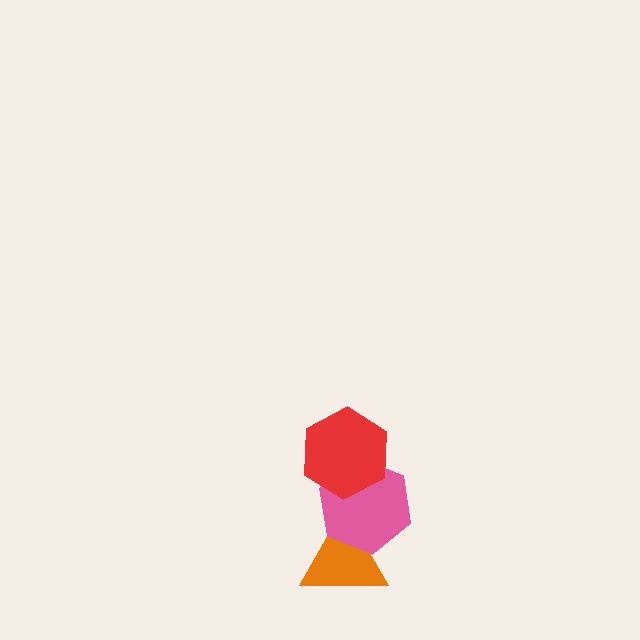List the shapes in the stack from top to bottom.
From top to bottom: the red hexagon, the pink hexagon, the orange triangle.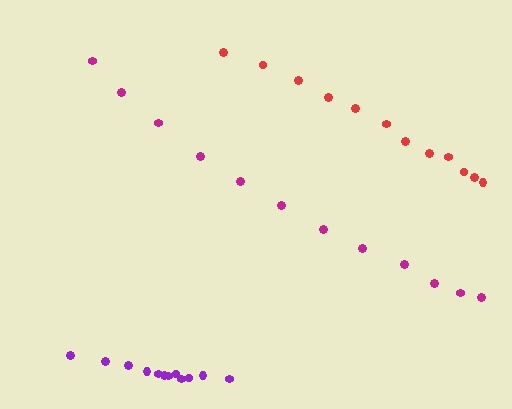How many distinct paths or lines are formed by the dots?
There are 3 distinct paths.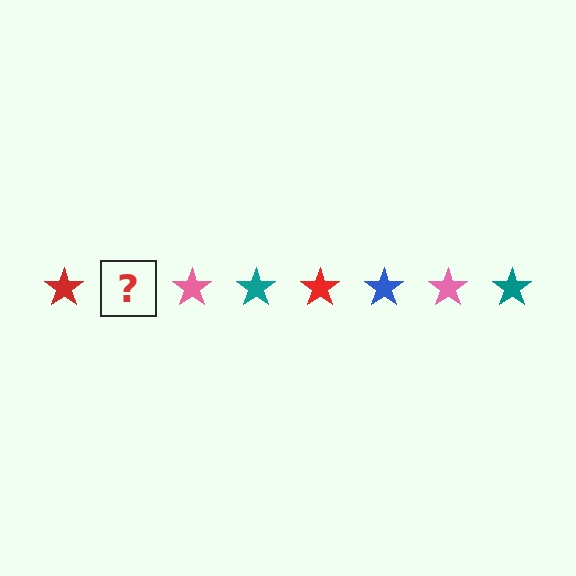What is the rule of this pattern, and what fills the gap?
The rule is that the pattern cycles through red, blue, pink, teal stars. The gap should be filled with a blue star.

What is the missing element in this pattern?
The missing element is a blue star.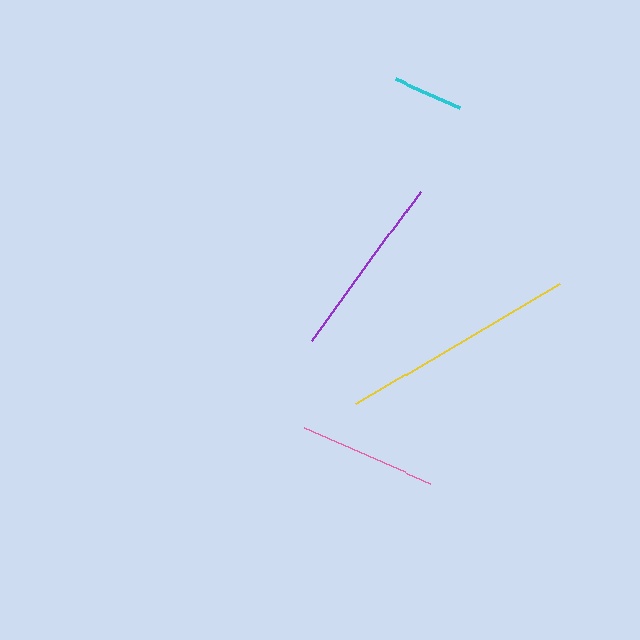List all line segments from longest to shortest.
From longest to shortest: yellow, purple, pink, cyan.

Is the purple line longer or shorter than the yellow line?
The yellow line is longer than the purple line.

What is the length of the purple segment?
The purple segment is approximately 185 pixels long.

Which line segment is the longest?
The yellow line is the longest at approximately 238 pixels.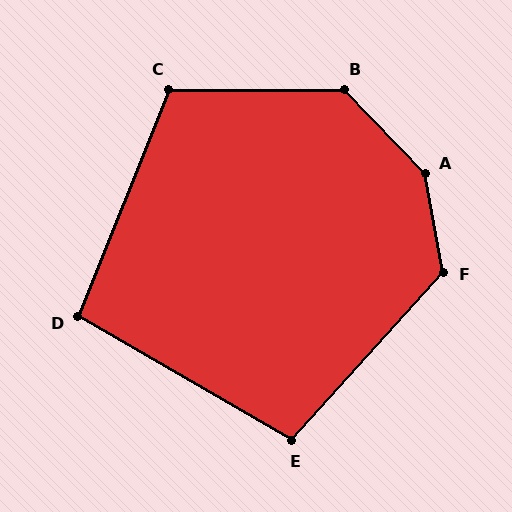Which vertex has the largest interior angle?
A, at approximately 146 degrees.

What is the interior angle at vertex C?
Approximately 112 degrees (obtuse).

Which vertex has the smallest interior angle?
D, at approximately 98 degrees.